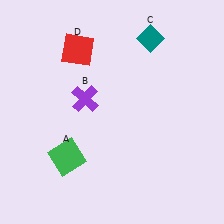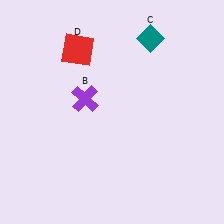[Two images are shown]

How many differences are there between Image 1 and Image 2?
There is 1 difference between the two images.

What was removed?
The green square (A) was removed in Image 2.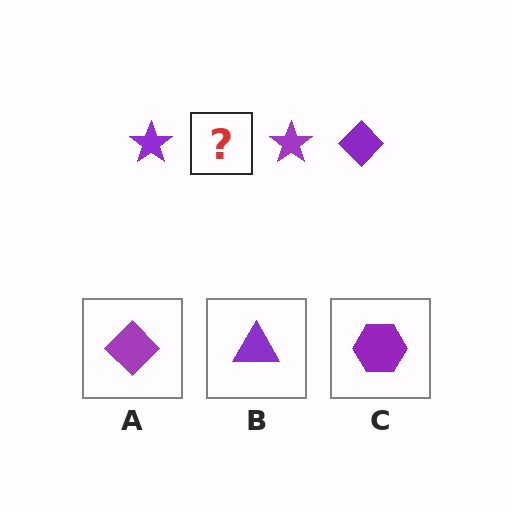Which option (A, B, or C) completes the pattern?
A.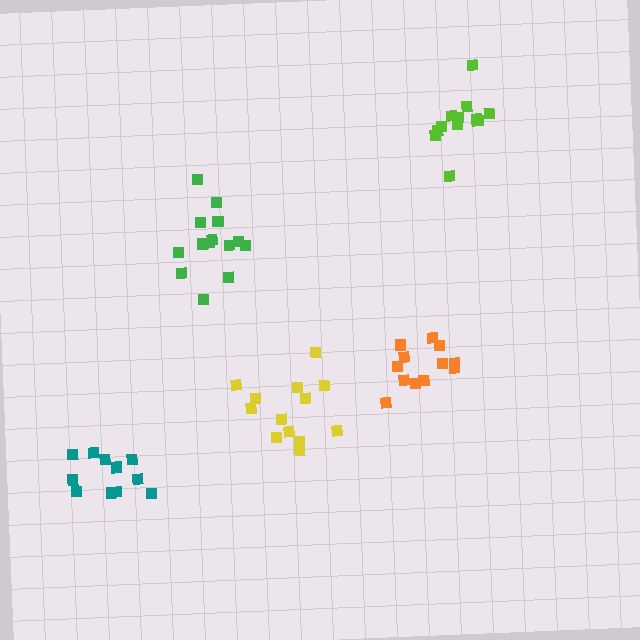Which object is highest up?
The lime cluster is topmost.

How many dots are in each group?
Group 1: 13 dots, Group 2: 11 dots, Group 3: 12 dots, Group 4: 14 dots, Group 5: 12 dots (62 total).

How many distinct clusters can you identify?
There are 5 distinct clusters.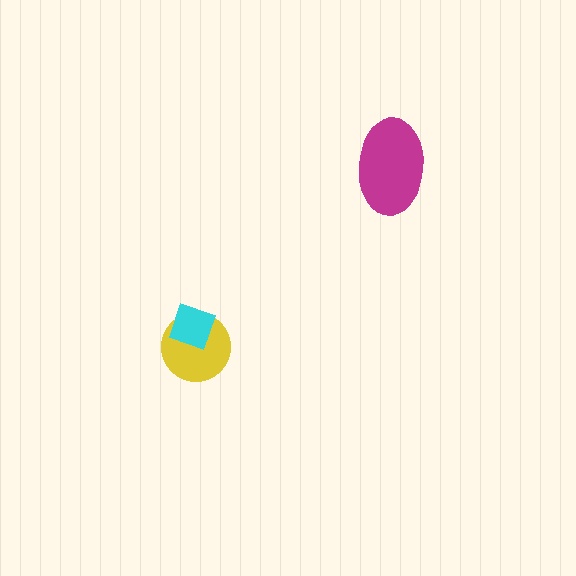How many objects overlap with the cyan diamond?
1 object overlaps with the cyan diamond.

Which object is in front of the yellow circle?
The cyan diamond is in front of the yellow circle.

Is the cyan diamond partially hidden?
No, no other shape covers it.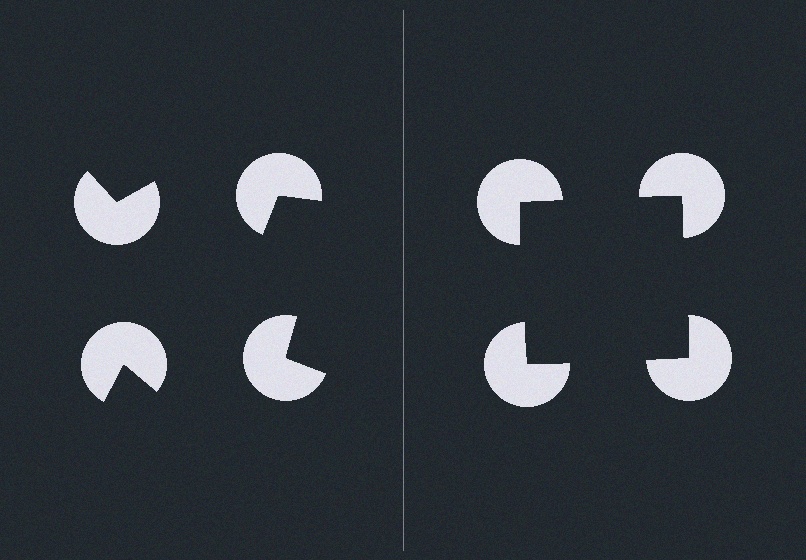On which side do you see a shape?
An illusory square appears on the right side. On the left side the wedge cuts are rotated, so no coherent shape forms.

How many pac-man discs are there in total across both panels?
8 — 4 on each side.